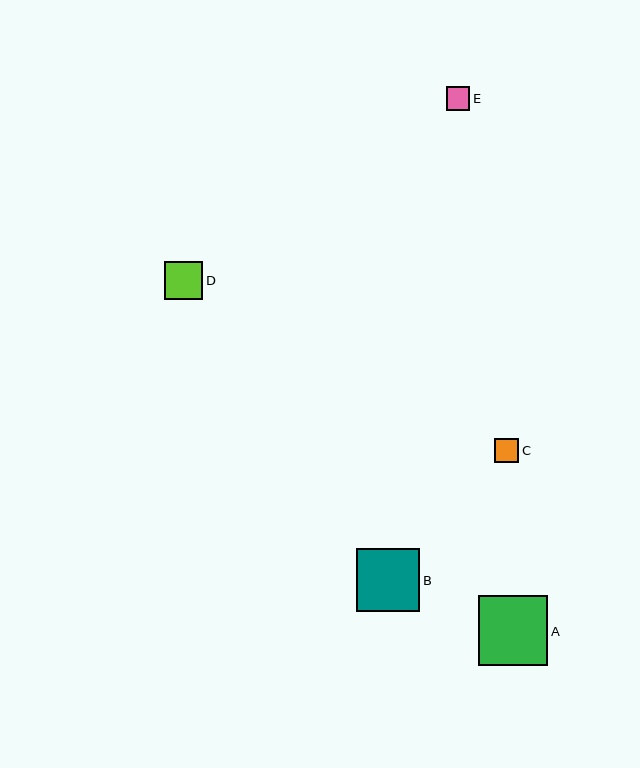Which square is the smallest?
Square E is the smallest with a size of approximately 24 pixels.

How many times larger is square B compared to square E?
Square B is approximately 2.7 times the size of square E.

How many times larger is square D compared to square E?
Square D is approximately 1.6 times the size of square E.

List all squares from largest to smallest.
From largest to smallest: A, B, D, C, E.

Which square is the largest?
Square A is the largest with a size of approximately 70 pixels.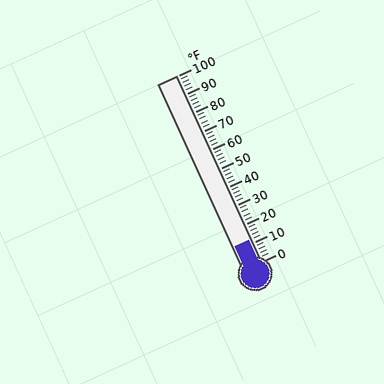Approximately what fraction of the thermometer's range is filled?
The thermometer is filled to approximately 10% of its range.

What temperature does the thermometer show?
The thermometer shows approximately 12°F.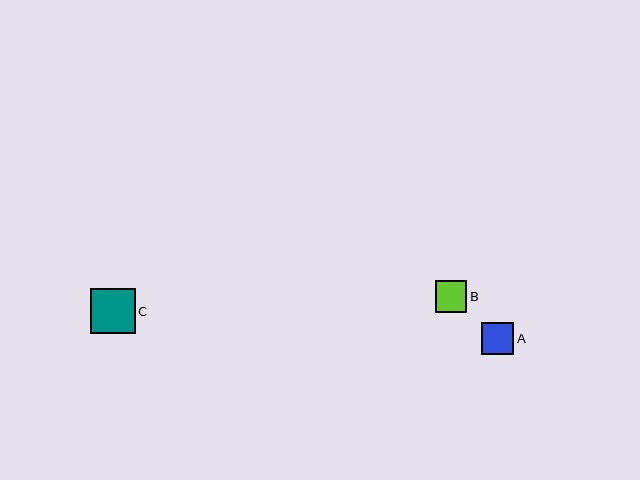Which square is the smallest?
Square B is the smallest with a size of approximately 32 pixels.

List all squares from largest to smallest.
From largest to smallest: C, A, B.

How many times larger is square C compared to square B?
Square C is approximately 1.4 times the size of square B.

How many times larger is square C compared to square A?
Square C is approximately 1.4 times the size of square A.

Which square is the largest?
Square C is the largest with a size of approximately 45 pixels.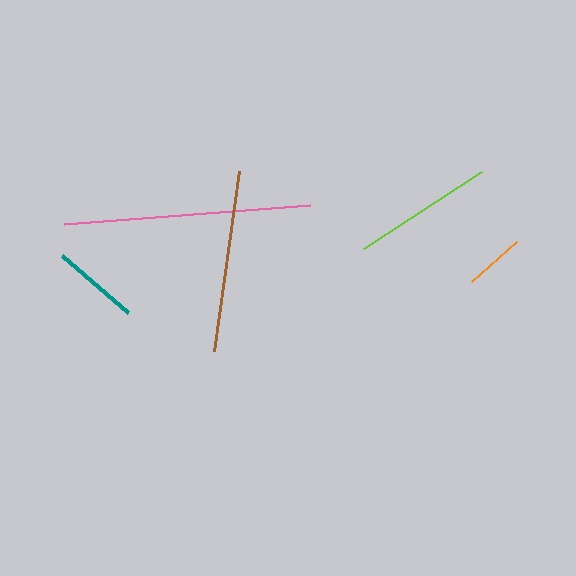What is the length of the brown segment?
The brown segment is approximately 182 pixels long.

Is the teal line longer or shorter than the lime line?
The lime line is longer than the teal line.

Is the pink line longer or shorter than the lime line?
The pink line is longer than the lime line.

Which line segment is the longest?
The pink line is the longest at approximately 247 pixels.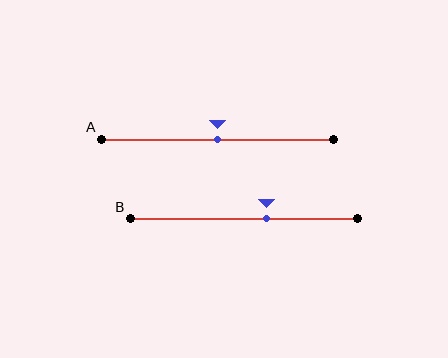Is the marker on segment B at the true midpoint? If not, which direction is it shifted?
No, the marker on segment B is shifted to the right by about 10% of the segment length.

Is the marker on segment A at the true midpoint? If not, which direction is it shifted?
Yes, the marker on segment A is at the true midpoint.